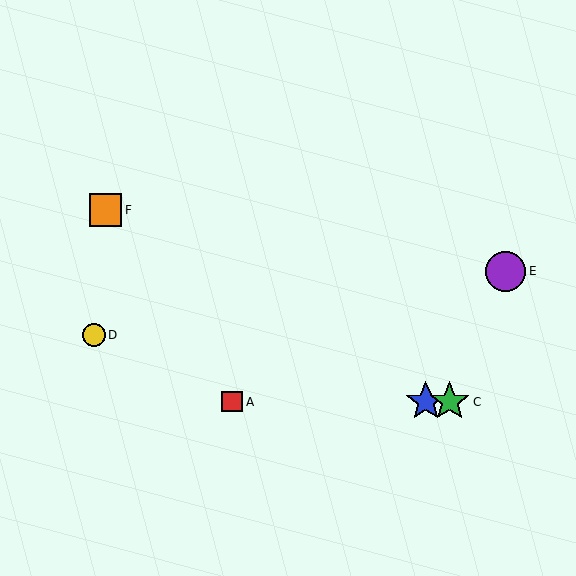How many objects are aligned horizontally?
3 objects (A, B, C) are aligned horizontally.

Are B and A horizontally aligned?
Yes, both are at y≈402.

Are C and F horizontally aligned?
No, C is at y≈402 and F is at y≈210.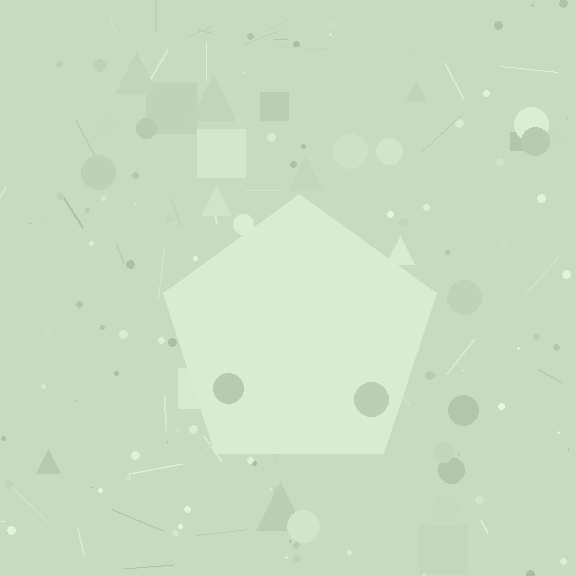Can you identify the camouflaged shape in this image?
The camouflaged shape is a pentagon.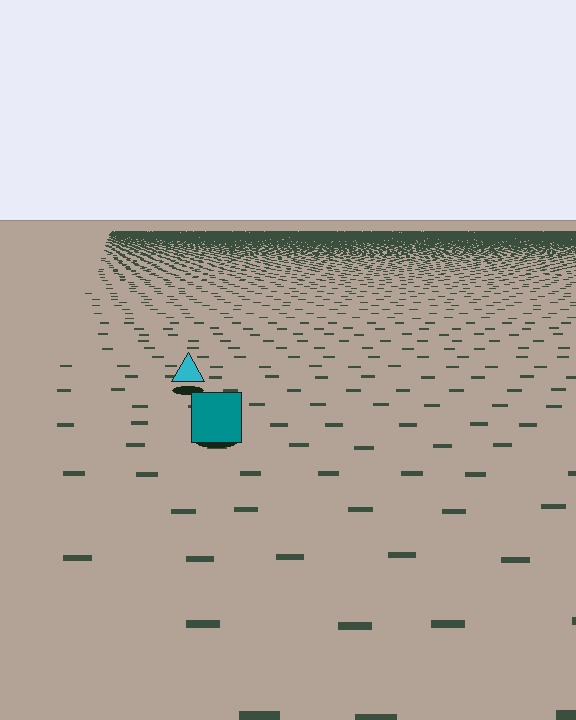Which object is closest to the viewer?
The teal square is closest. The texture marks near it are larger and more spread out.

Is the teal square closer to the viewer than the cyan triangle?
Yes. The teal square is closer — you can tell from the texture gradient: the ground texture is coarser near it.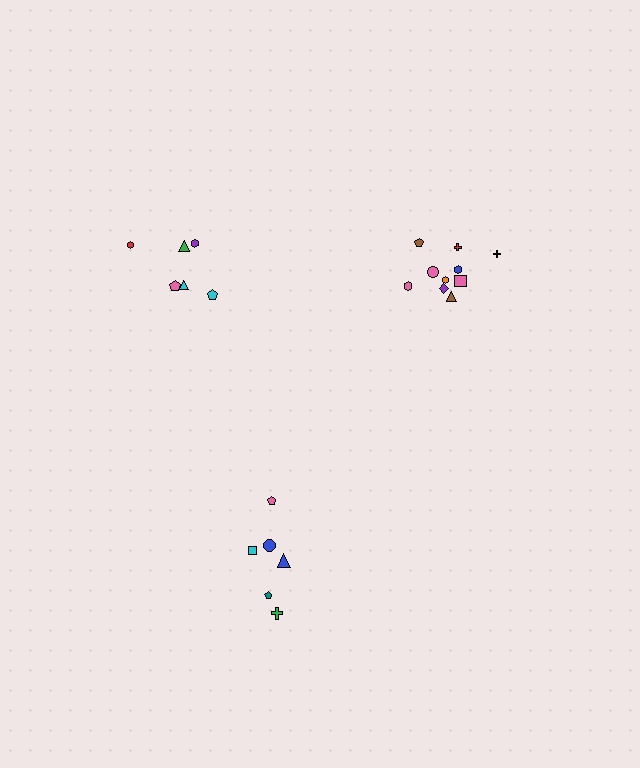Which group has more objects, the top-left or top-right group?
The top-right group.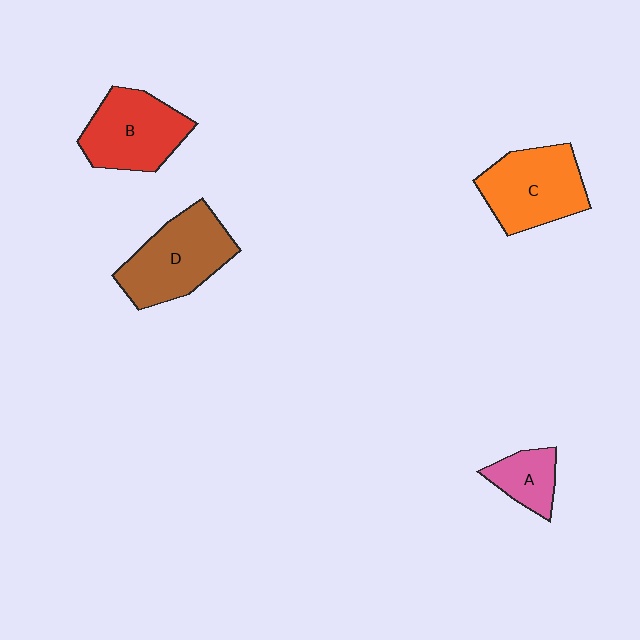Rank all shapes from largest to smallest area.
From largest to smallest: D (brown), C (orange), B (red), A (pink).